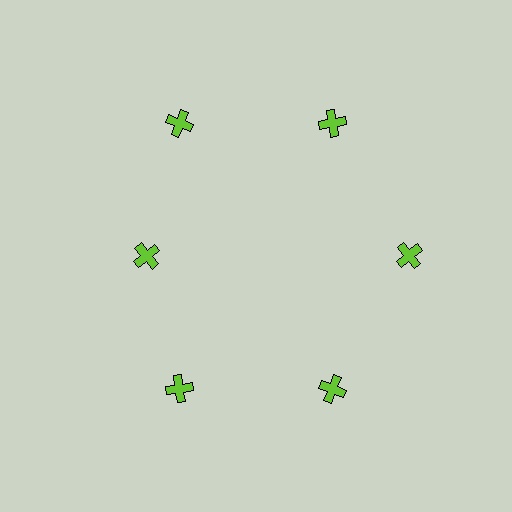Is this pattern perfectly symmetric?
No. The 6 lime crosses are arranged in a ring, but one element near the 9 o'clock position is pulled inward toward the center, breaking the 6-fold rotational symmetry.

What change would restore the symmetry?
The symmetry would be restored by moving it outward, back onto the ring so that all 6 crosses sit at equal angles and equal distance from the center.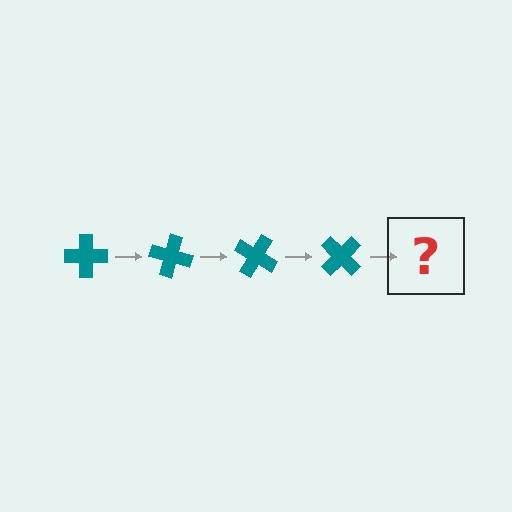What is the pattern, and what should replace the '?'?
The pattern is that the cross rotates 15 degrees each step. The '?' should be a teal cross rotated 60 degrees.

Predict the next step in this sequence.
The next step is a teal cross rotated 60 degrees.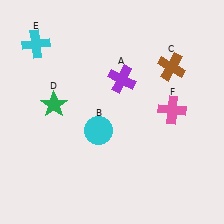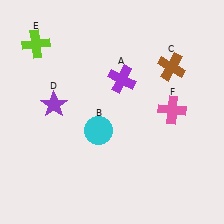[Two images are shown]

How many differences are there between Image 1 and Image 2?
There are 2 differences between the two images.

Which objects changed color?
D changed from green to purple. E changed from cyan to lime.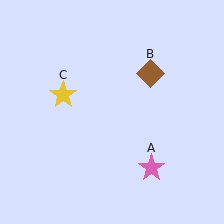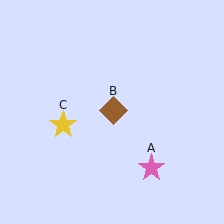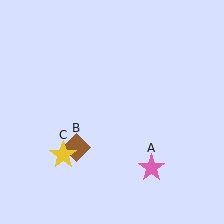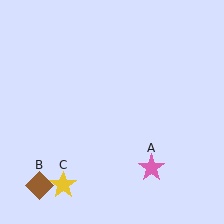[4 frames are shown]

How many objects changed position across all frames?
2 objects changed position: brown diamond (object B), yellow star (object C).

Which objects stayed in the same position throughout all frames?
Pink star (object A) remained stationary.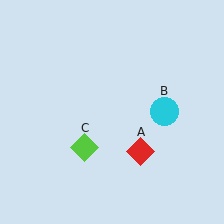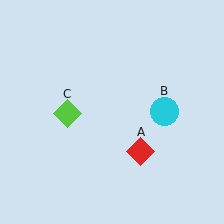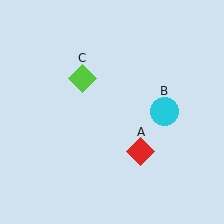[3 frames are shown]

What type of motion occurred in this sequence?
The lime diamond (object C) rotated clockwise around the center of the scene.